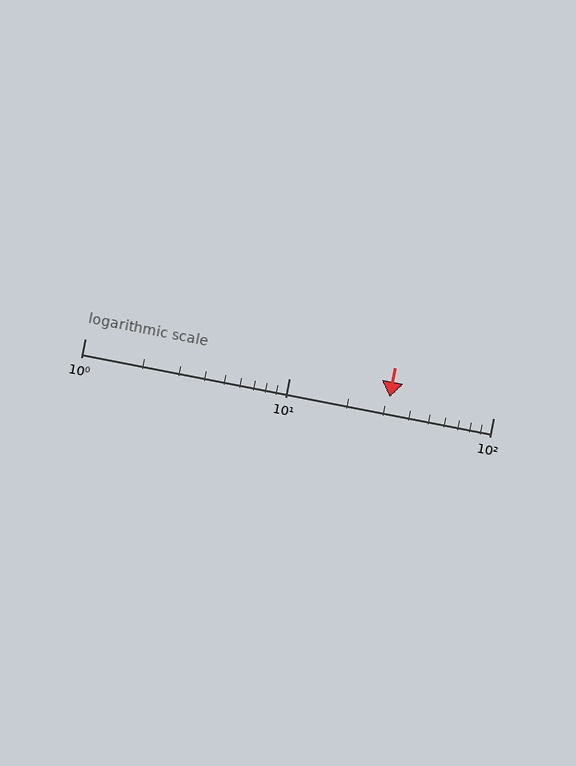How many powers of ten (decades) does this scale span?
The scale spans 2 decades, from 1 to 100.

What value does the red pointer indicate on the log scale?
The pointer indicates approximately 31.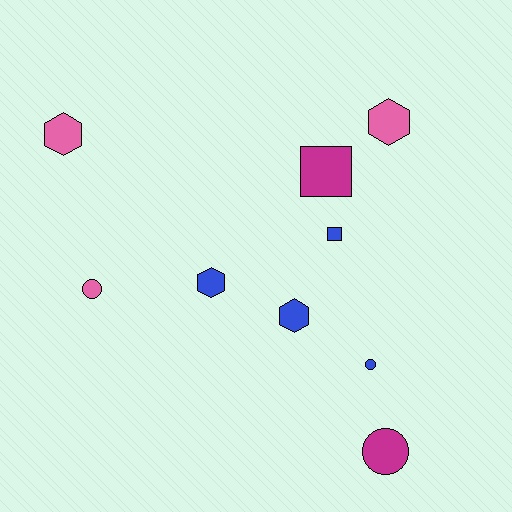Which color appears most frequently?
Blue, with 4 objects.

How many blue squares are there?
There is 1 blue square.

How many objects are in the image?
There are 9 objects.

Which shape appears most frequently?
Hexagon, with 4 objects.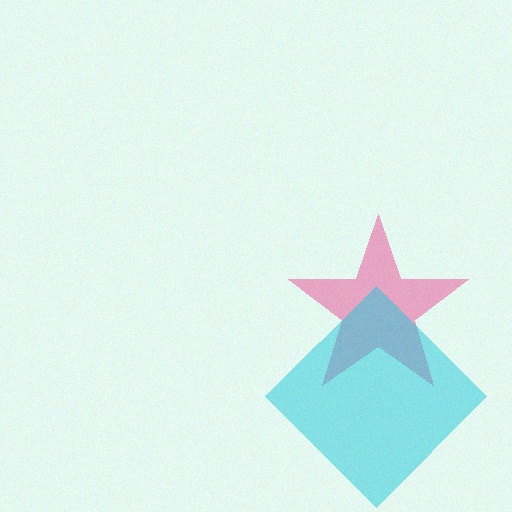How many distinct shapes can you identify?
There are 2 distinct shapes: a pink star, a cyan diamond.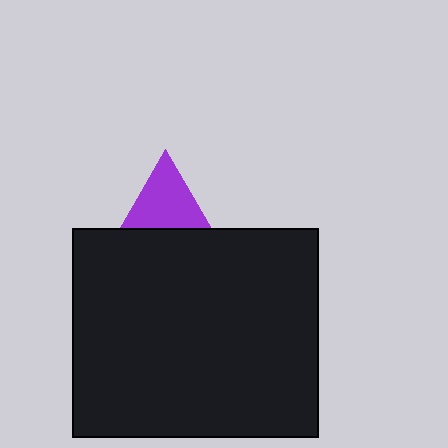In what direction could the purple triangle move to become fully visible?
The purple triangle could move up. That would shift it out from behind the black rectangle entirely.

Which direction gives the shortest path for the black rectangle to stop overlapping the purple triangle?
Moving down gives the shortest separation.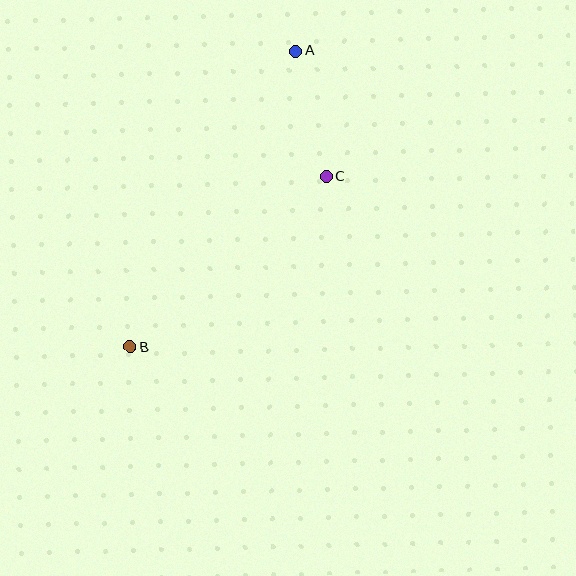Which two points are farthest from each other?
Points A and B are farthest from each other.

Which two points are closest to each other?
Points A and C are closest to each other.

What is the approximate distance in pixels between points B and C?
The distance between B and C is approximately 260 pixels.